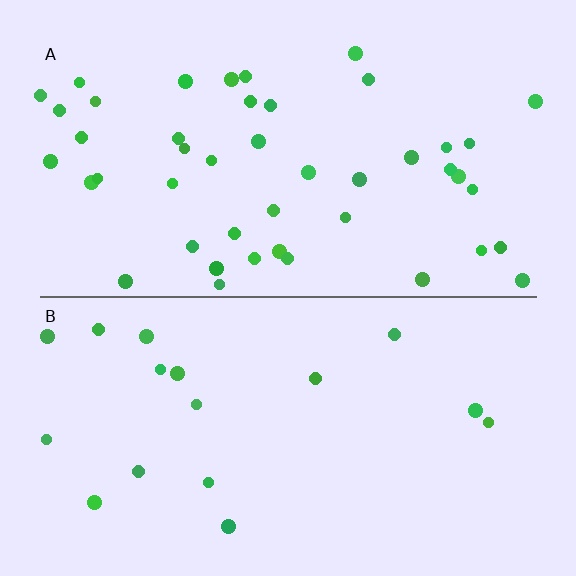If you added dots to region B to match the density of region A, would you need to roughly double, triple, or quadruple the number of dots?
Approximately triple.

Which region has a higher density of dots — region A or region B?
A (the top).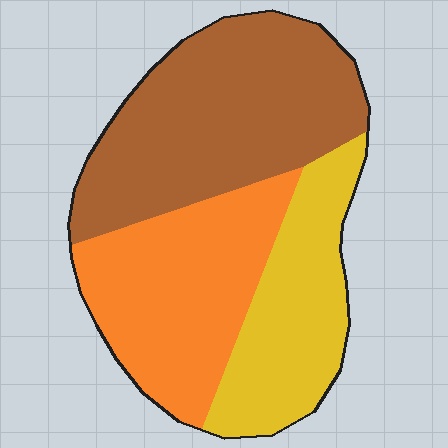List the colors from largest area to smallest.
From largest to smallest: brown, orange, yellow.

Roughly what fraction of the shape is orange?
Orange takes up about one third (1/3) of the shape.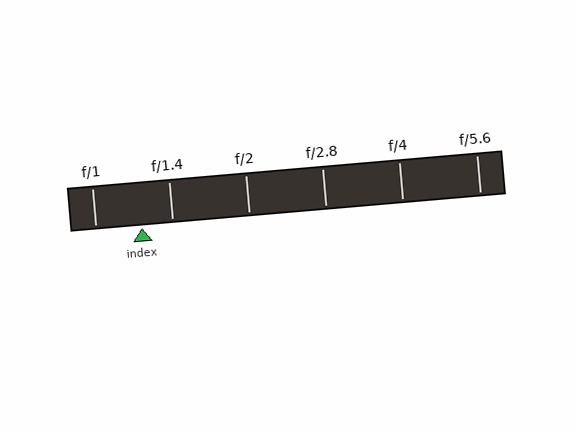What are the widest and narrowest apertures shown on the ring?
The widest aperture shown is f/1 and the narrowest is f/5.6.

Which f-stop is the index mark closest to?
The index mark is closest to f/1.4.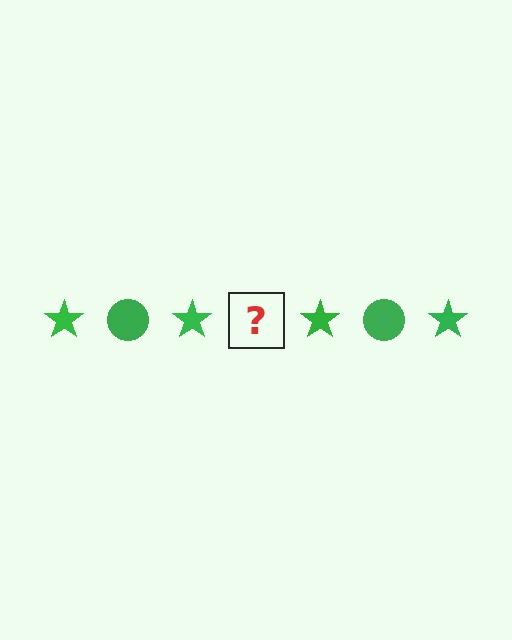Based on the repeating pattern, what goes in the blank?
The blank should be a green circle.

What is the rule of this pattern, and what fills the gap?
The rule is that the pattern cycles through star, circle shapes in green. The gap should be filled with a green circle.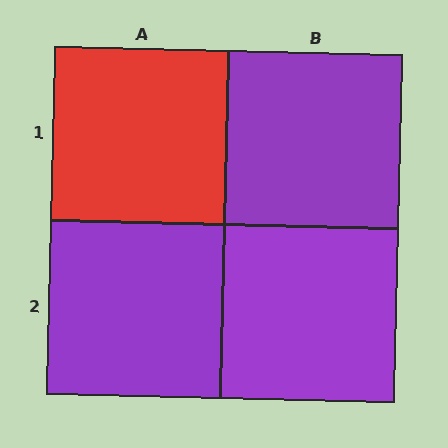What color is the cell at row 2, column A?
Purple.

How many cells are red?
1 cell is red.